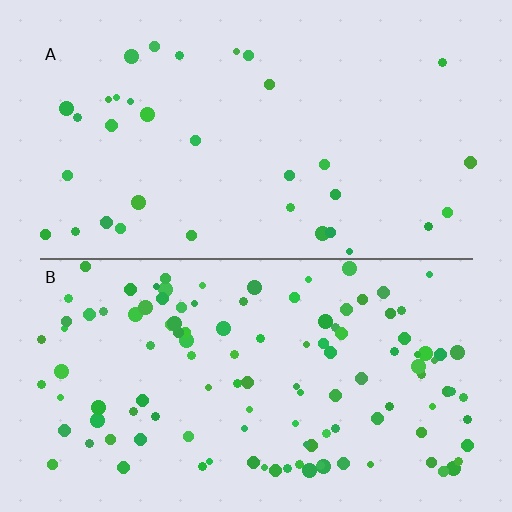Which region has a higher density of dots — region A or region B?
B (the bottom).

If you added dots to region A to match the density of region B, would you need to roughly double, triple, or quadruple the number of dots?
Approximately triple.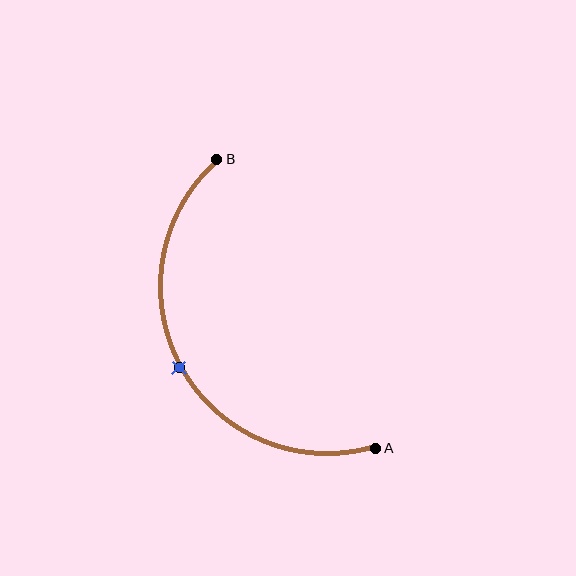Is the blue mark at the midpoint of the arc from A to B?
Yes. The blue mark lies on the arc at equal arc-length from both A and B — it is the arc midpoint.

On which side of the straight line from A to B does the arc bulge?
The arc bulges to the left of the straight line connecting A and B.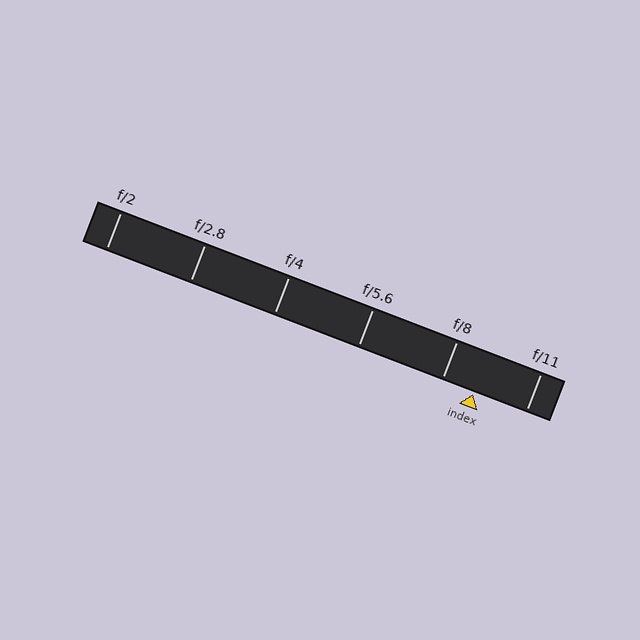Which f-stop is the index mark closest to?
The index mark is closest to f/8.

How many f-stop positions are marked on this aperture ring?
There are 6 f-stop positions marked.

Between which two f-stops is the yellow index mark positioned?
The index mark is between f/8 and f/11.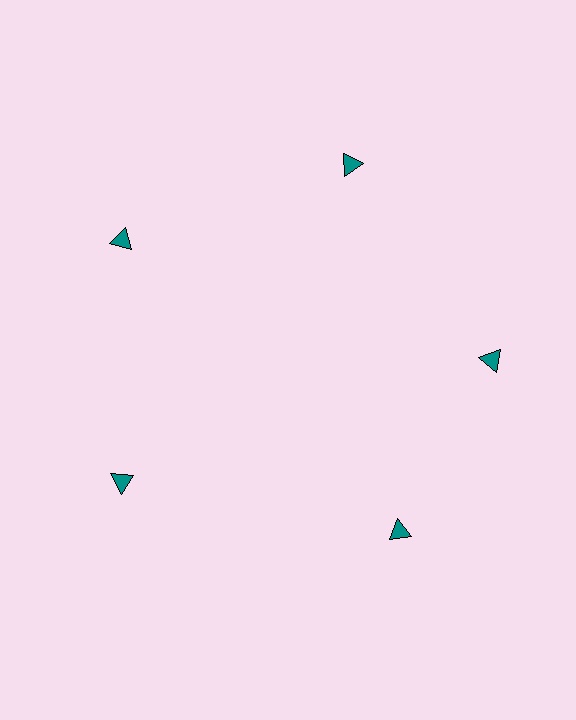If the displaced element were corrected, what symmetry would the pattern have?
It would have 5-fold rotational symmetry — the pattern would map onto itself every 72 degrees.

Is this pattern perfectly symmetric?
No. The 5 teal triangles are arranged in a ring, but one element near the 5 o'clock position is rotated out of alignment along the ring, breaking the 5-fold rotational symmetry.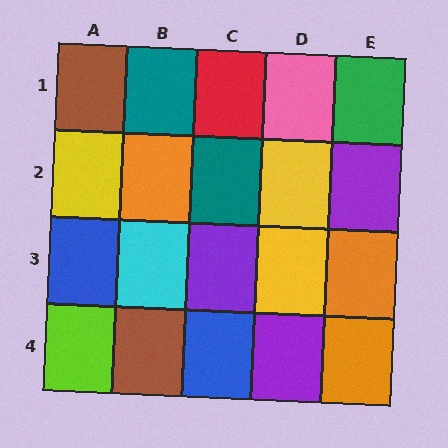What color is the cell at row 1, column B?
Teal.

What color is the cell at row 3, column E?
Orange.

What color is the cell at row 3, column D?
Yellow.